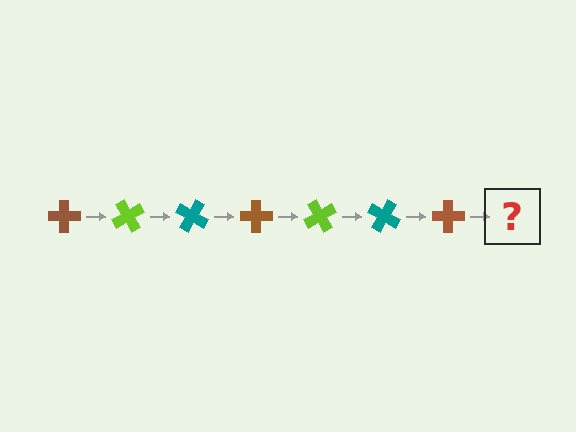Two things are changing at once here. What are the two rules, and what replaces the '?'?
The two rules are that it rotates 60 degrees each step and the color cycles through brown, lime, and teal. The '?' should be a lime cross, rotated 420 degrees from the start.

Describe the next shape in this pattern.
It should be a lime cross, rotated 420 degrees from the start.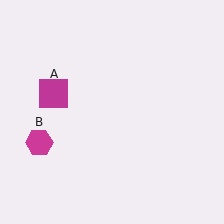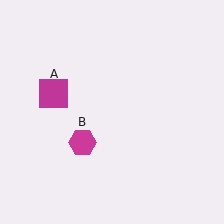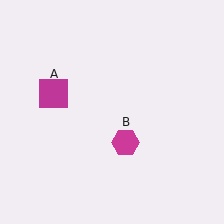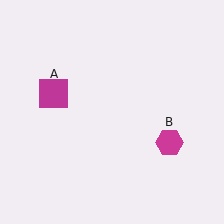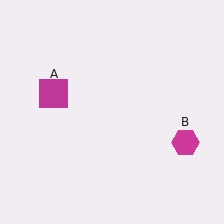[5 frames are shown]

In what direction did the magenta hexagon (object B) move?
The magenta hexagon (object B) moved right.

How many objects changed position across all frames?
1 object changed position: magenta hexagon (object B).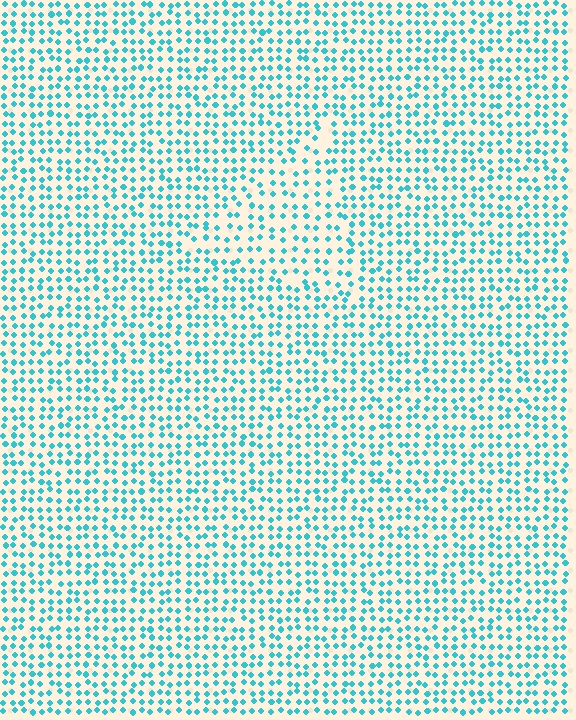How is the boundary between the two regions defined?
The boundary is defined by a change in element density (approximately 1.5x ratio). All elements are the same color, size, and shape.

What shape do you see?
I see a triangle.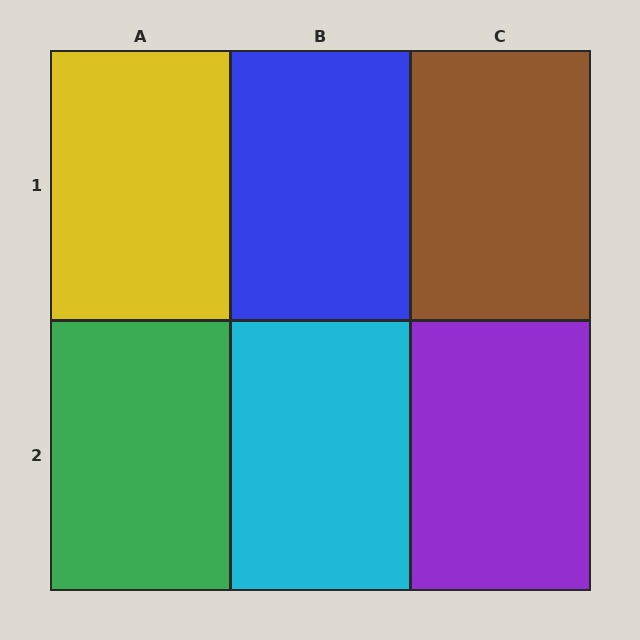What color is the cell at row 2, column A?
Green.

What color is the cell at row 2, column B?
Cyan.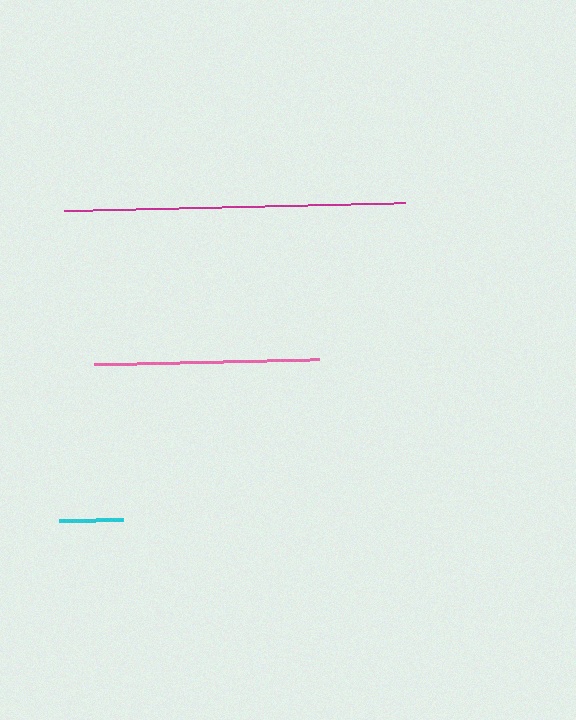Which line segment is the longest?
The magenta line is the longest at approximately 341 pixels.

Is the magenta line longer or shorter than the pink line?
The magenta line is longer than the pink line.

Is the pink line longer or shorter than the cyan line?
The pink line is longer than the cyan line.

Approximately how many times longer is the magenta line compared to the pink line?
The magenta line is approximately 1.5 times the length of the pink line.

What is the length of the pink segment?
The pink segment is approximately 225 pixels long.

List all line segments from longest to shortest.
From longest to shortest: magenta, pink, cyan.